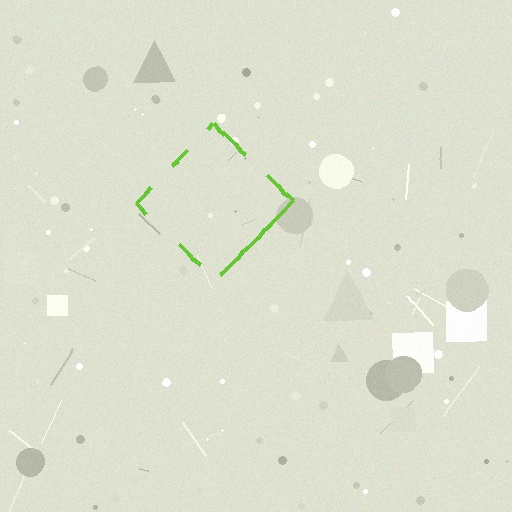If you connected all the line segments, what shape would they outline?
They would outline a diamond.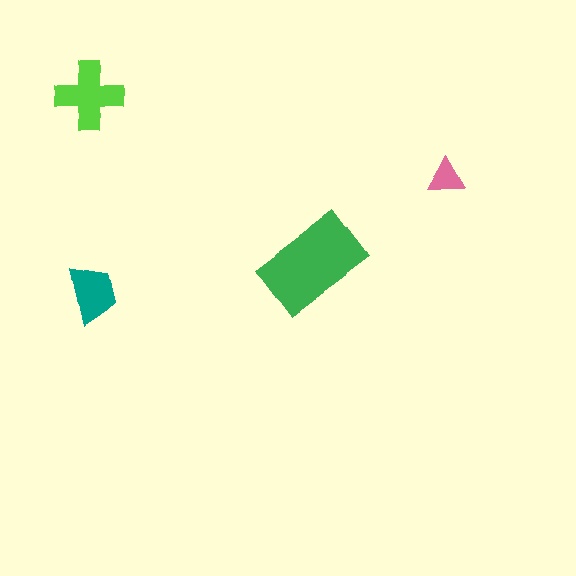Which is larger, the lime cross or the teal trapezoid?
The lime cross.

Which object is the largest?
The green rectangle.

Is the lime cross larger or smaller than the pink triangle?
Larger.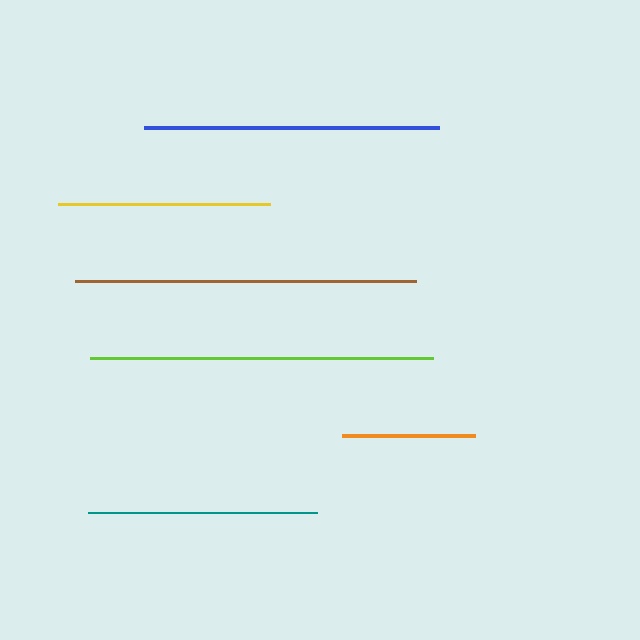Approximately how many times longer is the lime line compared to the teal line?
The lime line is approximately 1.5 times the length of the teal line.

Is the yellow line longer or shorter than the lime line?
The lime line is longer than the yellow line.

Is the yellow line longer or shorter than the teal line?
The teal line is longer than the yellow line.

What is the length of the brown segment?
The brown segment is approximately 341 pixels long.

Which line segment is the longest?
The lime line is the longest at approximately 343 pixels.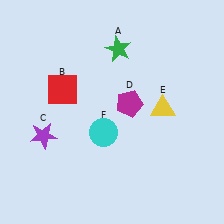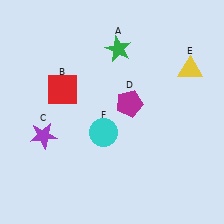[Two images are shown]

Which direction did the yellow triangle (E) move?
The yellow triangle (E) moved up.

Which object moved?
The yellow triangle (E) moved up.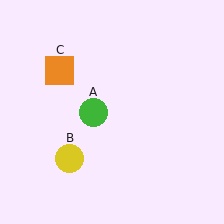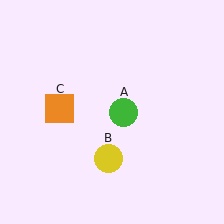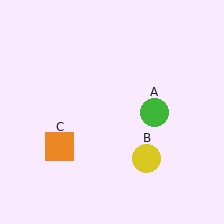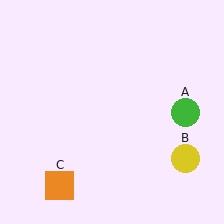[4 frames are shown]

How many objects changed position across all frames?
3 objects changed position: green circle (object A), yellow circle (object B), orange square (object C).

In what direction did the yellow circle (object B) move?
The yellow circle (object B) moved right.